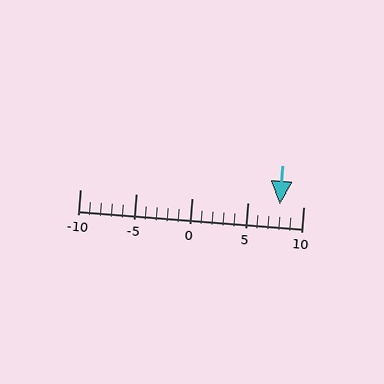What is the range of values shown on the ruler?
The ruler shows values from -10 to 10.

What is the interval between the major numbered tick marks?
The major tick marks are spaced 5 units apart.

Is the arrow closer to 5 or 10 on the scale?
The arrow is closer to 10.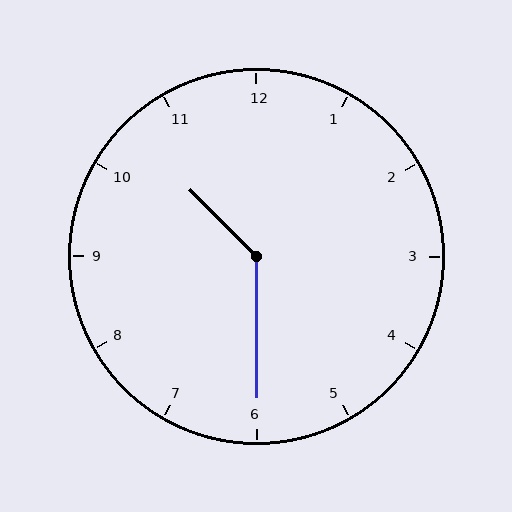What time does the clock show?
10:30.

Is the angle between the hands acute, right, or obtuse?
It is obtuse.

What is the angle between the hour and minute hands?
Approximately 135 degrees.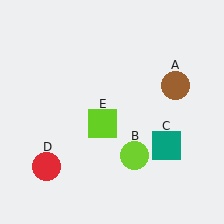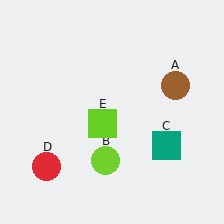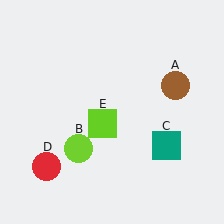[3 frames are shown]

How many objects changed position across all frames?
1 object changed position: lime circle (object B).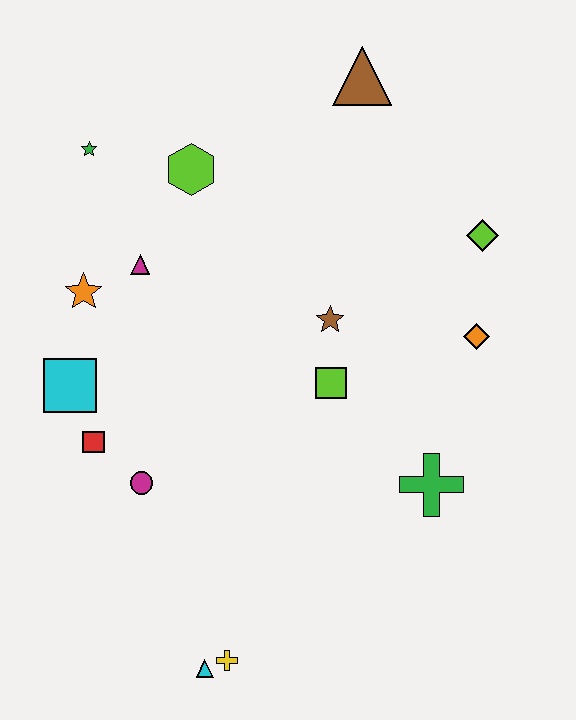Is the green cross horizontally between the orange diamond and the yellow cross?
Yes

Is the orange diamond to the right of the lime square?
Yes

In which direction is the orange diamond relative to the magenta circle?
The orange diamond is to the right of the magenta circle.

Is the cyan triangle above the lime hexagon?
No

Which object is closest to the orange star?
The magenta triangle is closest to the orange star.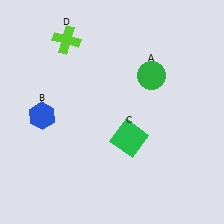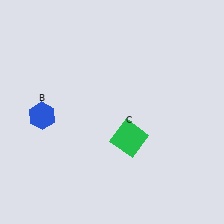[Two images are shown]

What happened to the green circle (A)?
The green circle (A) was removed in Image 2. It was in the top-right area of Image 1.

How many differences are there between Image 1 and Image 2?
There are 2 differences between the two images.